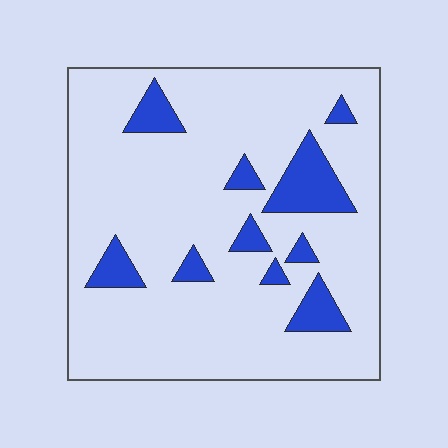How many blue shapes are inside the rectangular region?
10.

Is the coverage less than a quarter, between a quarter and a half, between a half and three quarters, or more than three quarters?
Less than a quarter.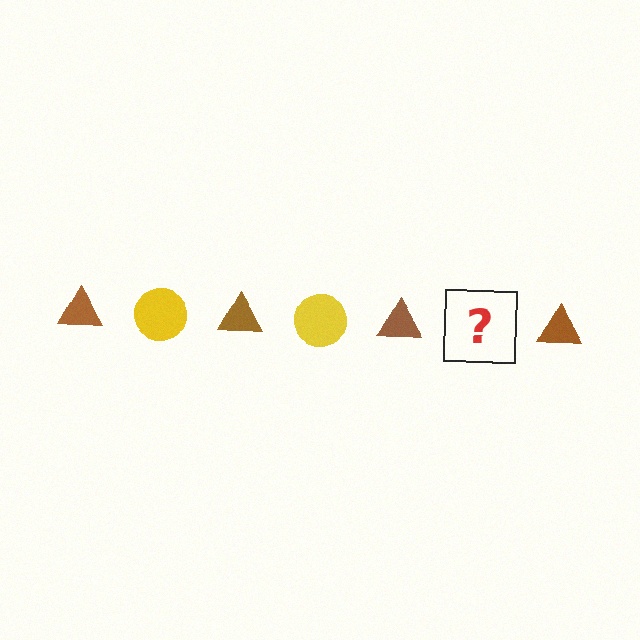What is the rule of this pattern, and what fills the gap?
The rule is that the pattern alternates between brown triangle and yellow circle. The gap should be filled with a yellow circle.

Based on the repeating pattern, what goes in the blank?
The blank should be a yellow circle.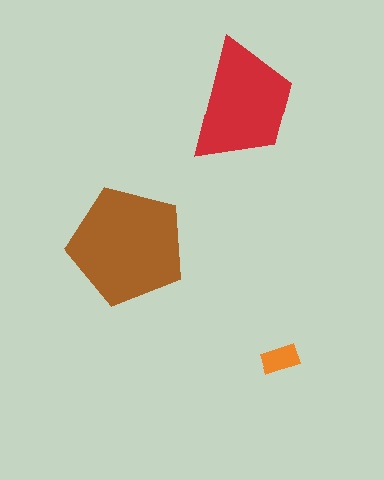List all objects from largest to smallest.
The brown pentagon, the red trapezoid, the orange rectangle.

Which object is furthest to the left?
The brown pentagon is leftmost.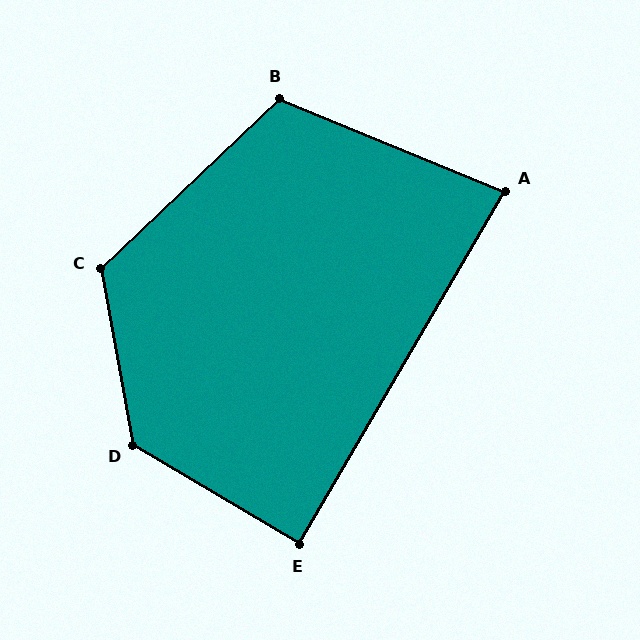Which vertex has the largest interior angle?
D, at approximately 131 degrees.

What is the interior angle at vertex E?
Approximately 90 degrees (approximately right).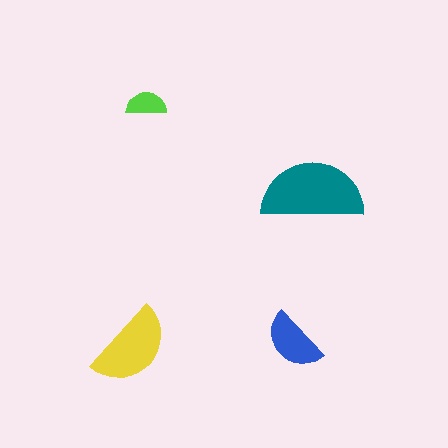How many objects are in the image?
There are 4 objects in the image.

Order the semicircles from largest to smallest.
the teal one, the yellow one, the blue one, the lime one.